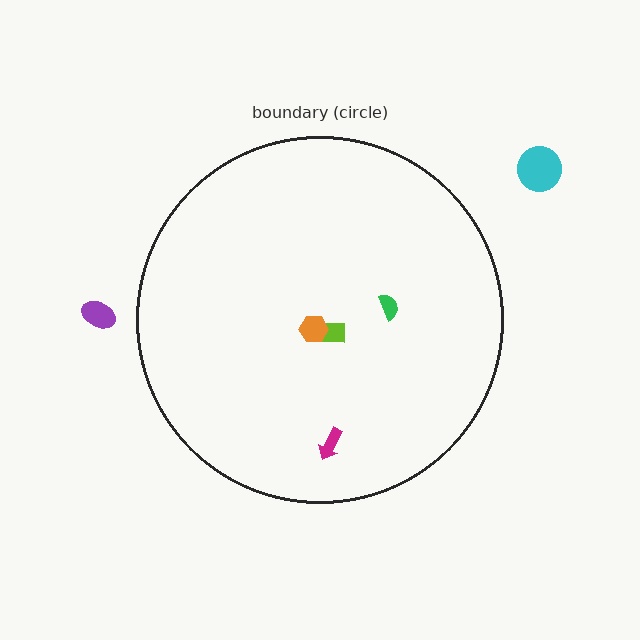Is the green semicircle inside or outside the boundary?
Inside.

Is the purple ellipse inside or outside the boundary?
Outside.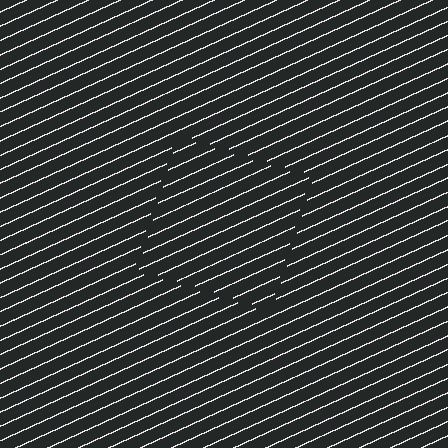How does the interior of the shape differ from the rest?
The interior of the shape contains the same grating, shifted by half a period — the contour is defined by the phase discontinuity where line-ends from the inner and outer gratings abut.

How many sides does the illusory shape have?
4 sides — the line-ends trace a square.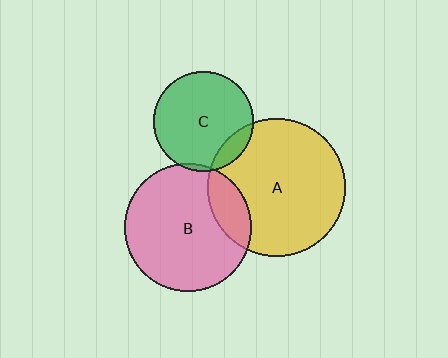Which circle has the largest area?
Circle A (yellow).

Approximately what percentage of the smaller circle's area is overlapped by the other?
Approximately 10%.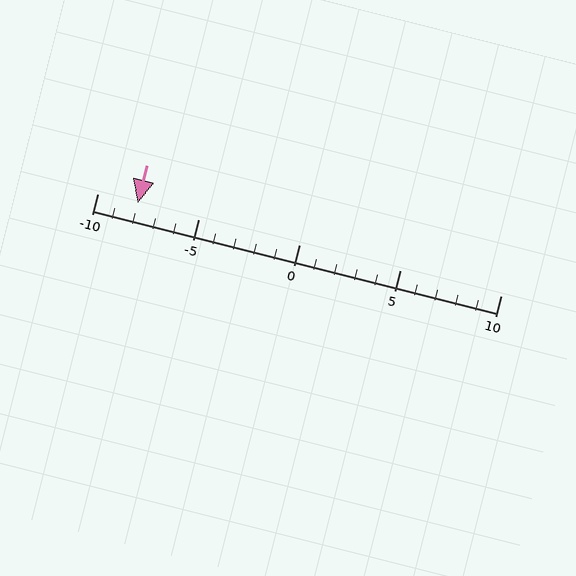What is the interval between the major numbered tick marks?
The major tick marks are spaced 5 units apart.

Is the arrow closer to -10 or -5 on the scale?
The arrow is closer to -10.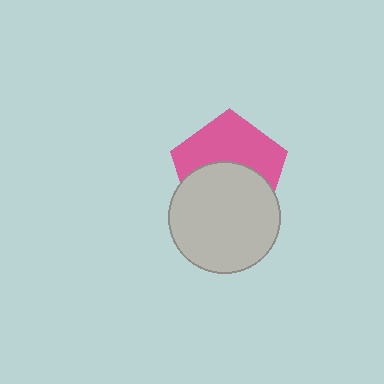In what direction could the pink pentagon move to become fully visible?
The pink pentagon could move up. That would shift it out from behind the light gray circle entirely.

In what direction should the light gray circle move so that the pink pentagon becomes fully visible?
The light gray circle should move down. That is the shortest direction to clear the overlap and leave the pink pentagon fully visible.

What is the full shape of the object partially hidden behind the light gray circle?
The partially hidden object is a pink pentagon.